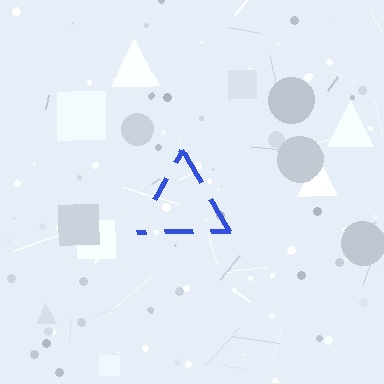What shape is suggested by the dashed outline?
The dashed outline suggests a triangle.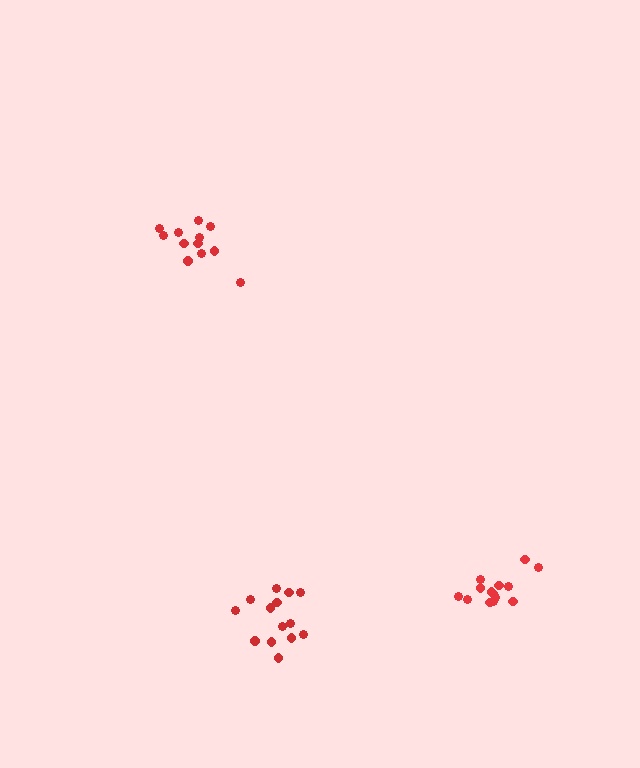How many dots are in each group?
Group 1: 12 dots, Group 2: 14 dots, Group 3: 14 dots (40 total).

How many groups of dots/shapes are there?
There are 3 groups.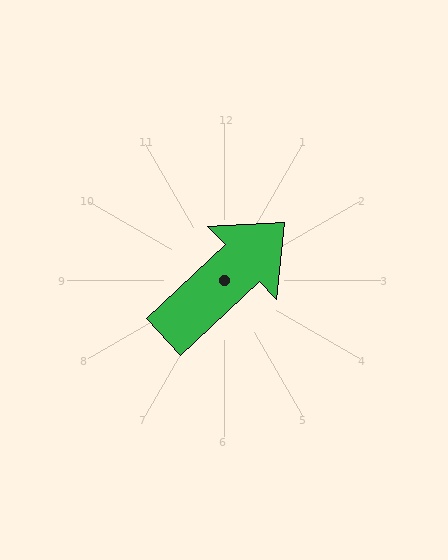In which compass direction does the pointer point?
Northeast.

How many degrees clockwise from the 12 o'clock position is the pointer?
Approximately 47 degrees.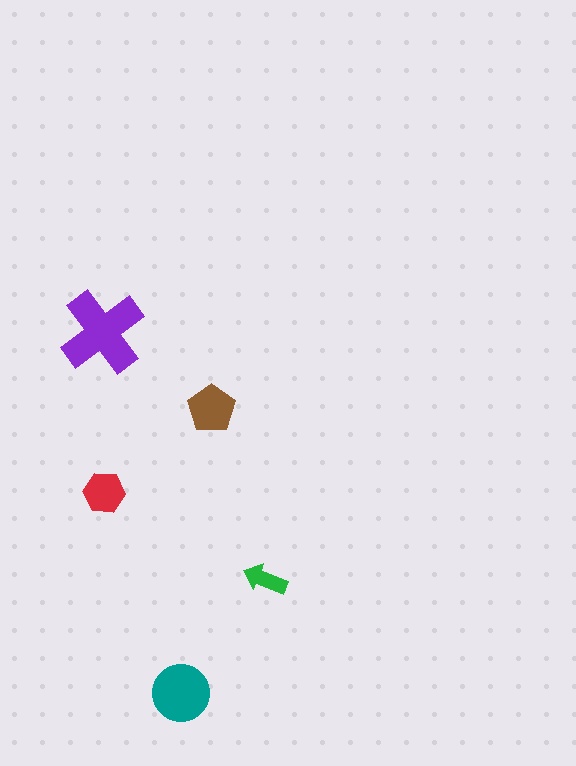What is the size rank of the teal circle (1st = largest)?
2nd.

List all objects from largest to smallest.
The purple cross, the teal circle, the brown pentagon, the red hexagon, the green arrow.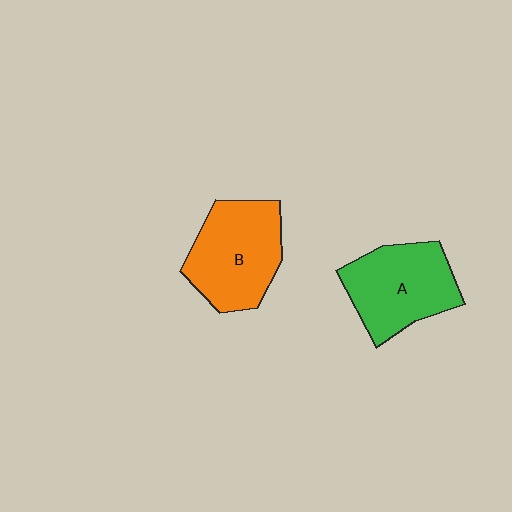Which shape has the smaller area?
Shape A (green).